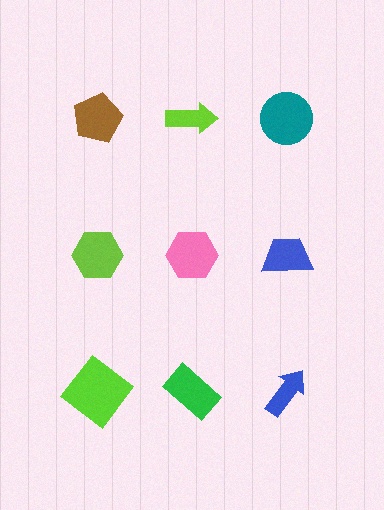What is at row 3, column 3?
A blue arrow.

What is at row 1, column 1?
A brown pentagon.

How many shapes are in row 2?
3 shapes.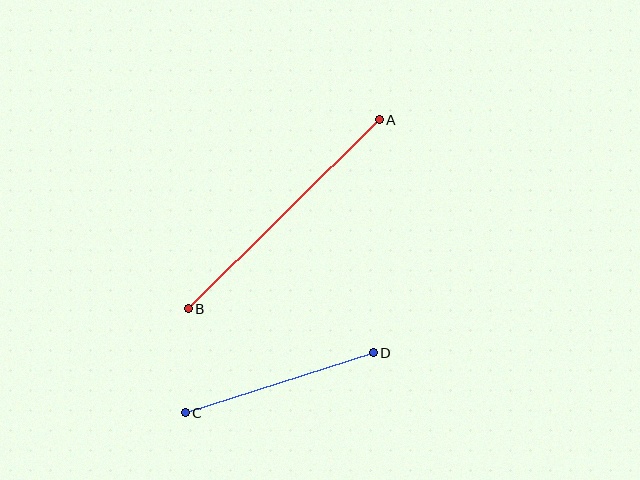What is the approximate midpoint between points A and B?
The midpoint is at approximately (284, 214) pixels.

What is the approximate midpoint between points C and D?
The midpoint is at approximately (279, 383) pixels.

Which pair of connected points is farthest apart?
Points A and B are farthest apart.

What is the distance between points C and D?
The distance is approximately 197 pixels.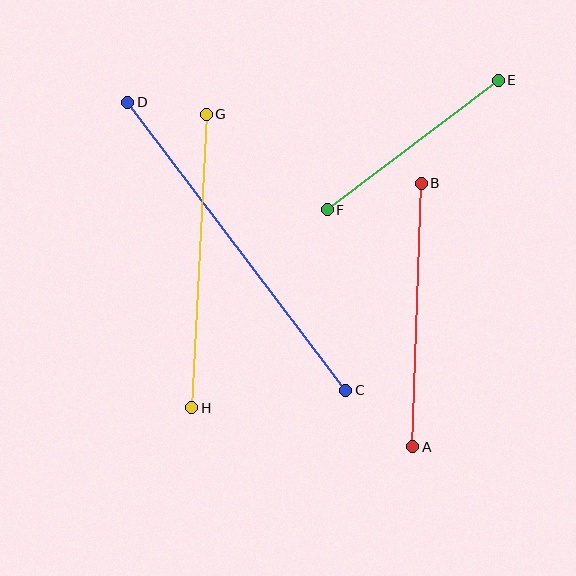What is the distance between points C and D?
The distance is approximately 361 pixels.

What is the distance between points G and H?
The distance is approximately 294 pixels.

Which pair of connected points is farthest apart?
Points C and D are farthest apart.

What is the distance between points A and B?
The distance is approximately 264 pixels.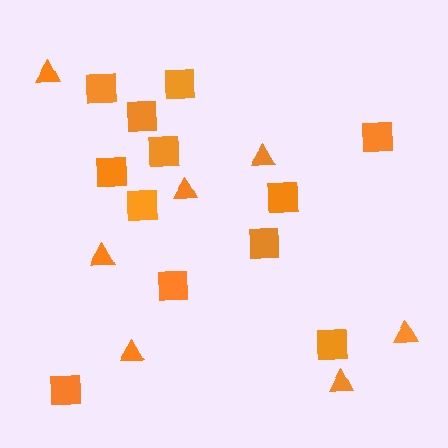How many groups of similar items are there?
There are 2 groups: one group of squares (12) and one group of triangles (7).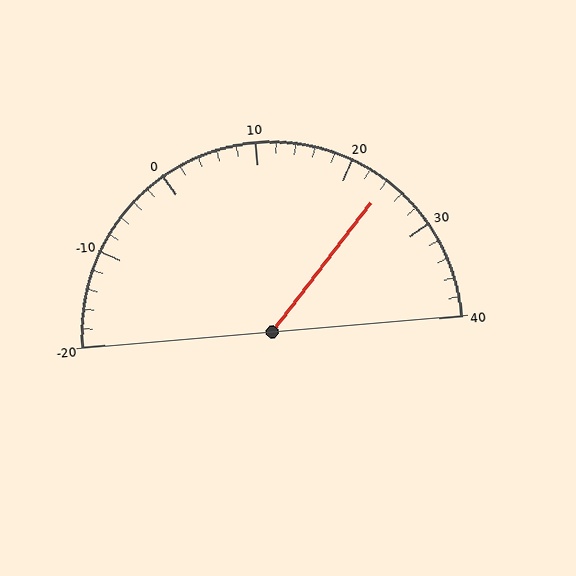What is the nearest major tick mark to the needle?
The nearest major tick mark is 20.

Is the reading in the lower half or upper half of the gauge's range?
The reading is in the upper half of the range (-20 to 40).